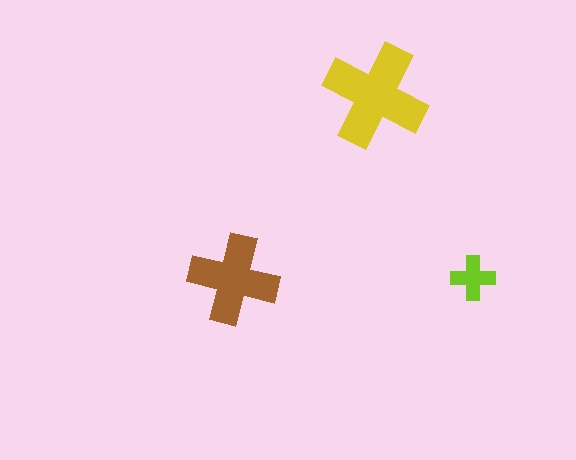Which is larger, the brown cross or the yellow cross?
The yellow one.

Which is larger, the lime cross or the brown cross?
The brown one.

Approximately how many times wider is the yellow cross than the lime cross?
About 2.5 times wider.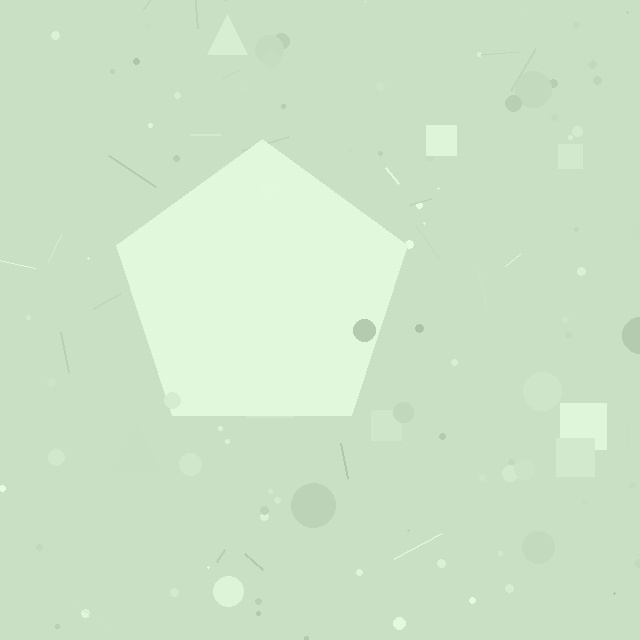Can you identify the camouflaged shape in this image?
The camouflaged shape is a pentagon.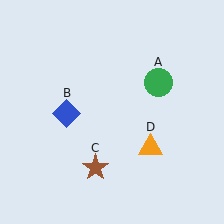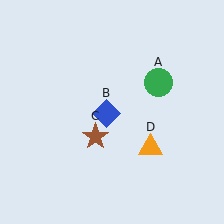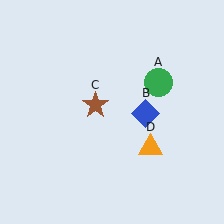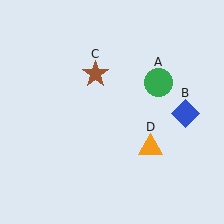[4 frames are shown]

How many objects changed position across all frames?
2 objects changed position: blue diamond (object B), brown star (object C).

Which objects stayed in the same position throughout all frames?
Green circle (object A) and orange triangle (object D) remained stationary.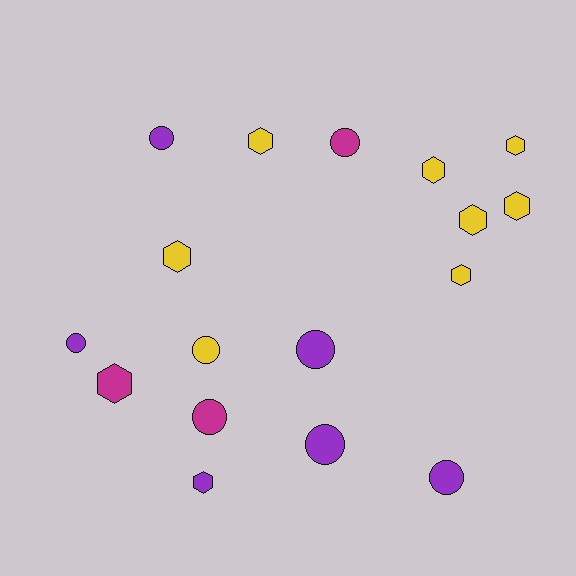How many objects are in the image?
There are 17 objects.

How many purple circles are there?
There are 5 purple circles.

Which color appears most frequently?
Yellow, with 8 objects.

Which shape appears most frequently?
Hexagon, with 9 objects.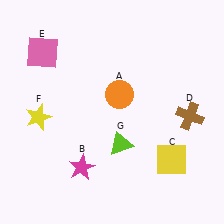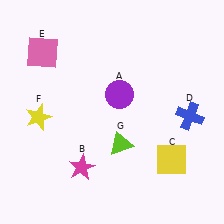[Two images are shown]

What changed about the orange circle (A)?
In Image 1, A is orange. In Image 2, it changed to purple.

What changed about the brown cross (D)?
In Image 1, D is brown. In Image 2, it changed to blue.